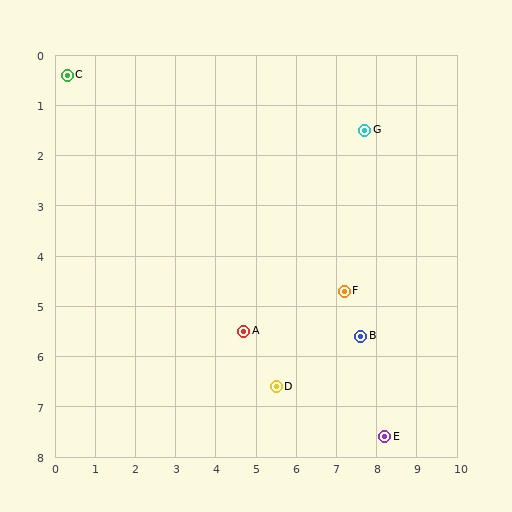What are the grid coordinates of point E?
Point E is at approximately (8.2, 7.6).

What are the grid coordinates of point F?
Point F is at approximately (7.2, 4.7).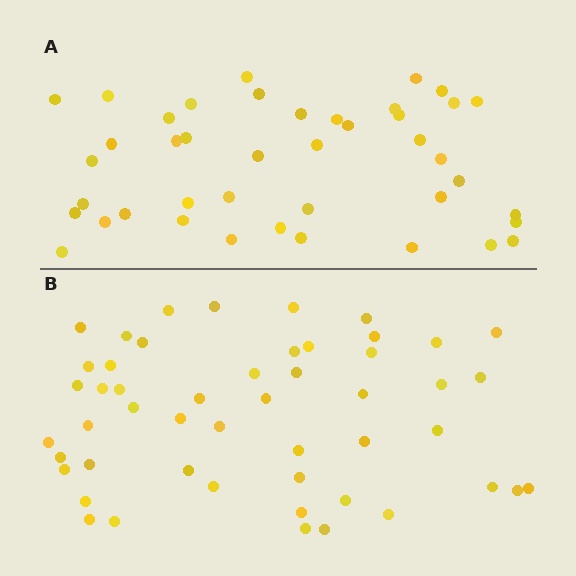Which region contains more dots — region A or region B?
Region B (the bottom region) has more dots.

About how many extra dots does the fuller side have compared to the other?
Region B has roughly 8 or so more dots than region A.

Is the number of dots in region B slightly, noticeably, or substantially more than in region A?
Region B has only slightly more — the two regions are fairly close. The ratio is roughly 1.2 to 1.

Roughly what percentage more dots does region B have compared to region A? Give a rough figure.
About 20% more.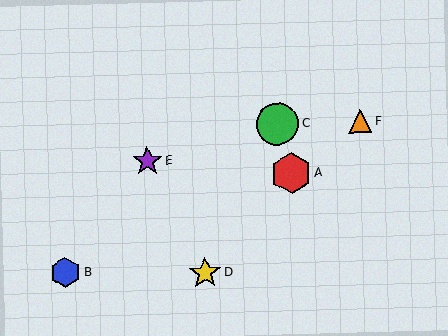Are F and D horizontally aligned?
No, F is at y≈122 and D is at y≈273.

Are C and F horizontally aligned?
Yes, both are at y≈124.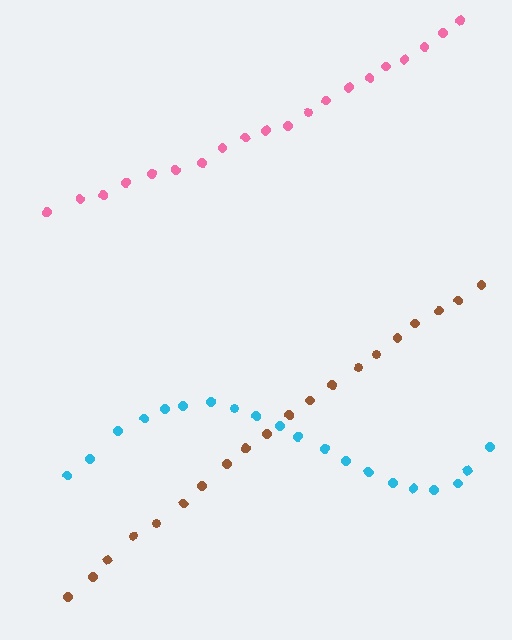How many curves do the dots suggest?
There are 3 distinct paths.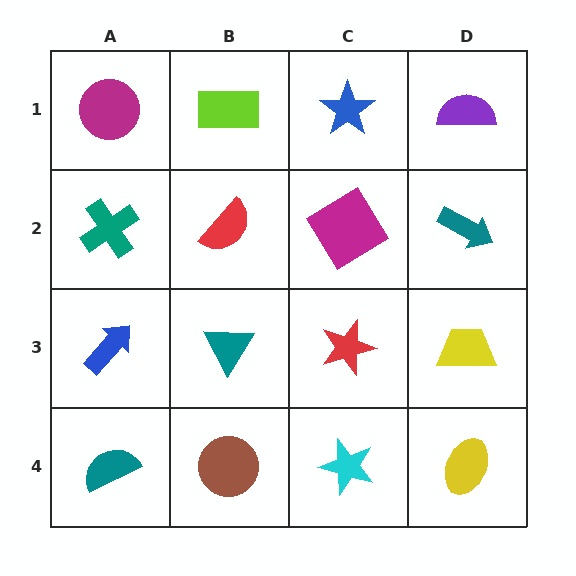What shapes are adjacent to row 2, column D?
A purple semicircle (row 1, column D), a yellow trapezoid (row 3, column D), a magenta diamond (row 2, column C).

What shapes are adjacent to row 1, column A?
A teal cross (row 2, column A), a lime rectangle (row 1, column B).